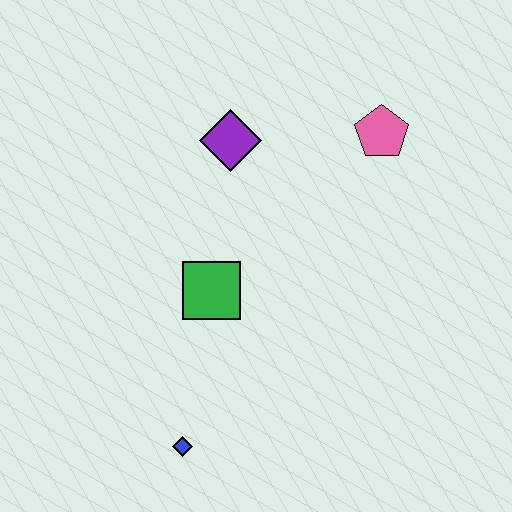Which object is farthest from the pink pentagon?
The blue diamond is farthest from the pink pentagon.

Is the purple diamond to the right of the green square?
Yes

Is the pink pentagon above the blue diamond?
Yes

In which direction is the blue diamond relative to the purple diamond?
The blue diamond is below the purple diamond.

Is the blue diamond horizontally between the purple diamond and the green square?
No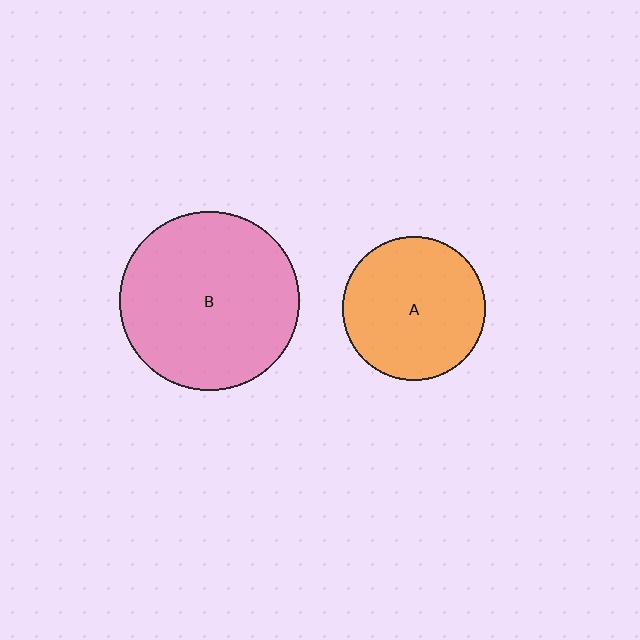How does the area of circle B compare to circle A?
Approximately 1.6 times.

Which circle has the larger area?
Circle B (pink).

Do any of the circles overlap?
No, none of the circles overlap.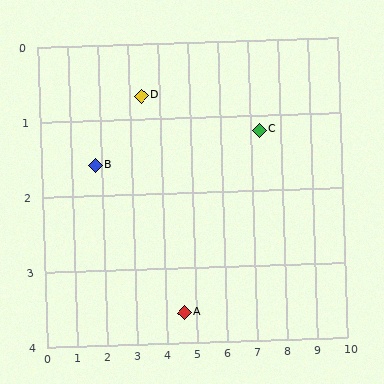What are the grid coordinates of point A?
Point A is at approximately (4.6, 3.6).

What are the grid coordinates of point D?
Point D is at approximately (3.4, 0.7).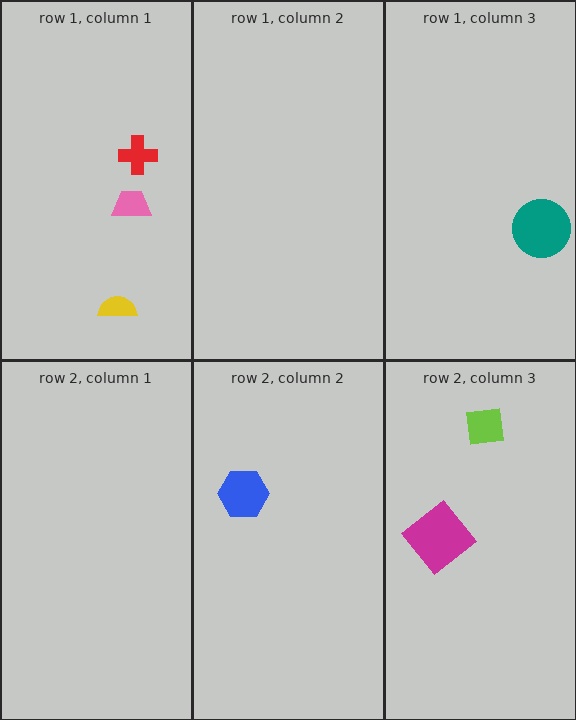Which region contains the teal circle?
The row 1, column 3 region.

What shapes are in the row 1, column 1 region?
The yellow semicircle, the pink trapezoid, the red cross.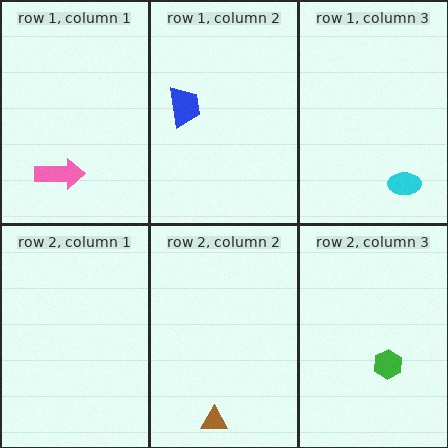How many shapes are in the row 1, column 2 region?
1.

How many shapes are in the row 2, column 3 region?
1.